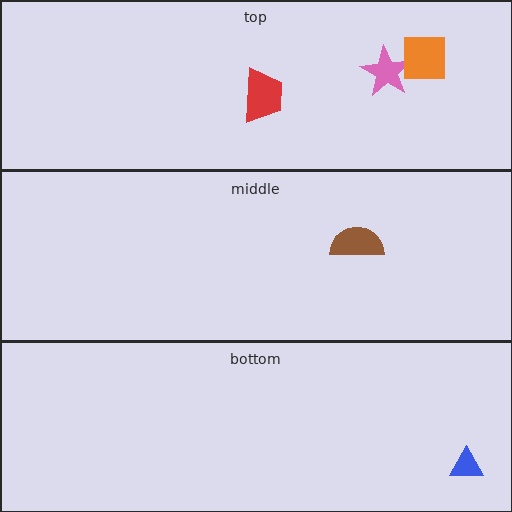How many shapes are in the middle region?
1.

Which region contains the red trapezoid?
The top region.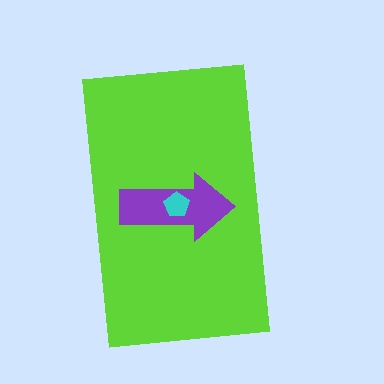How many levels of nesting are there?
3.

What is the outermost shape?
The lime rectangle.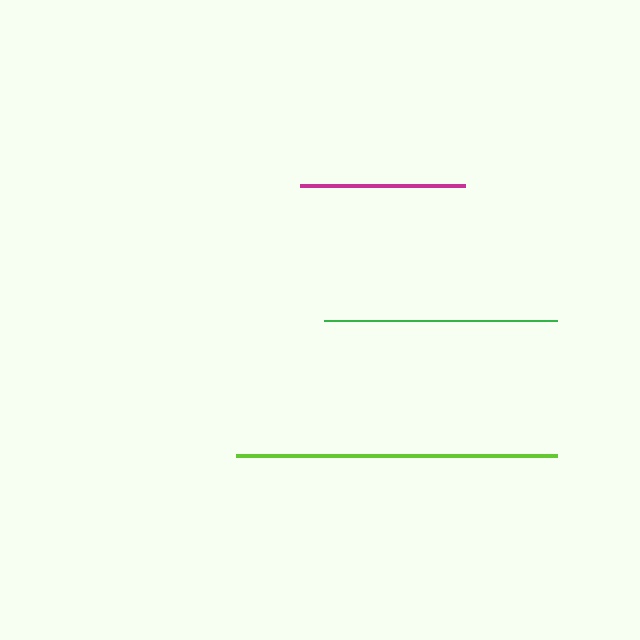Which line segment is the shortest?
The magenta line is the shortest at approximately 166 pixels.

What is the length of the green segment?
The green segment is approximately 234 pixels long.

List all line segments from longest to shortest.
From longest to shortest: lime, green, magenta.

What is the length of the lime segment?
The lime segment is approximately 321 pixels long.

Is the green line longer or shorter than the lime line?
The lime line is longer than the green line.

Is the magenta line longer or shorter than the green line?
The green line is longer than the magenta line.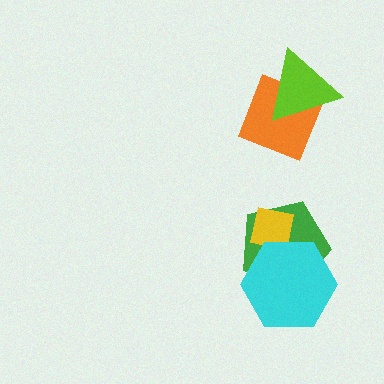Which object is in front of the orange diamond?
The lime triangle is in front of the orange diamond.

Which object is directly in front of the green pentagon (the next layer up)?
The yellow square is directly in front of the green pentagon.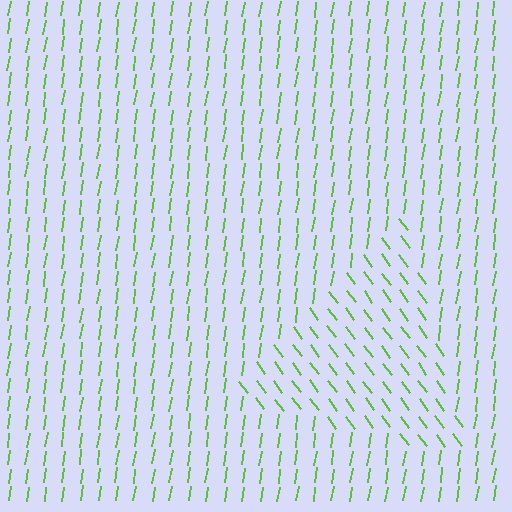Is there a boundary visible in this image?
Yes, there is a texture boundary formed by a change in line orientation.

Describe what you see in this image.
The image is filled with small lime line segments. A triangle region in the image has lines oriented differently from the surrounding lines, creating a visible texture boundary.